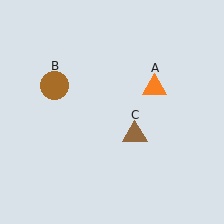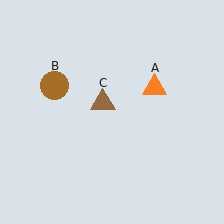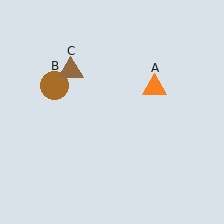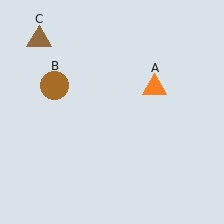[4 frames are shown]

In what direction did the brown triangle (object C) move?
The brown triangle (object C) moved up and to the left.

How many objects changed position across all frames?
1 object changed position: brown triangle (object C).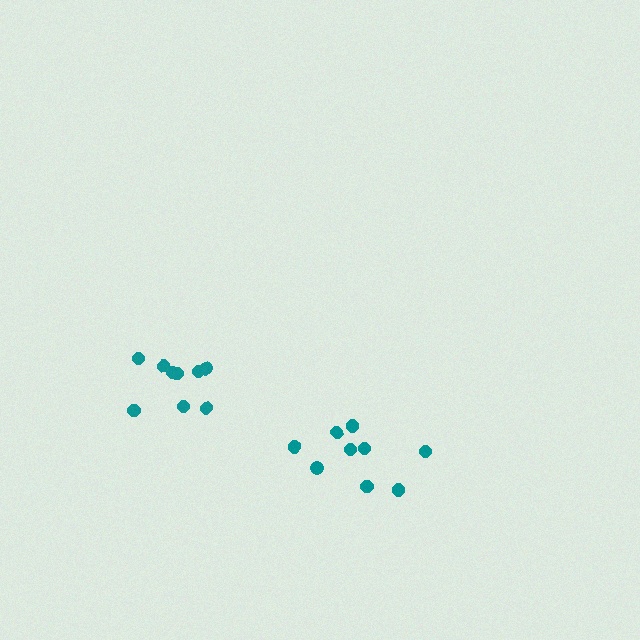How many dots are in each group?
Group 1: 9 dots, Group 2: 9 dots (18 total).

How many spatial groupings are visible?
There are 2 spatial groupings.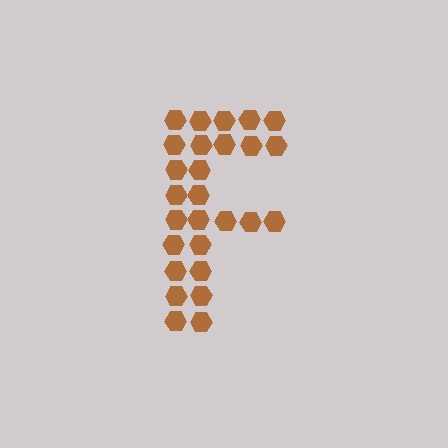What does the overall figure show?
The overall figure shows the letter F.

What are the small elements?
The small elements are hexagons.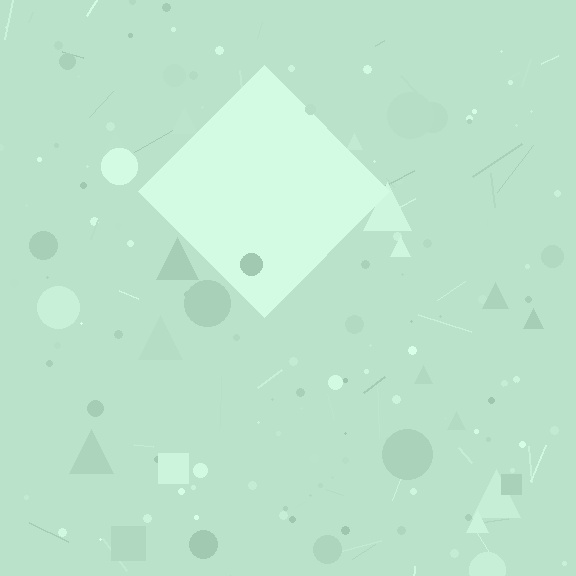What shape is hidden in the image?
A diamond is hidden in the image.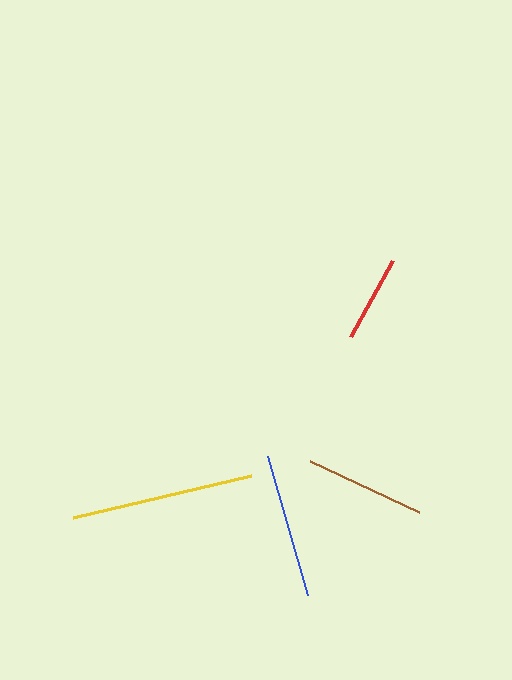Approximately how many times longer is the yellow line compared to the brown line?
The yellow line is approximately 1.5 times the length of the brown line.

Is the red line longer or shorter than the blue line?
The blue line is longer than the red line.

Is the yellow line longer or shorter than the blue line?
The yellow line is longer than the blue line.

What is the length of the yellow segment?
The yellow segment is approximately 183 pixels long.